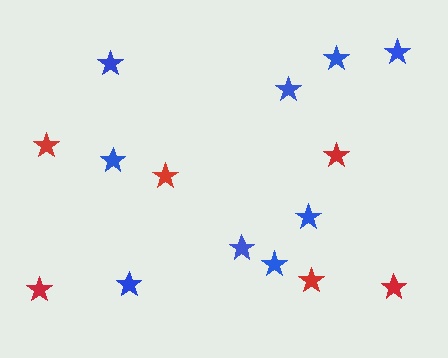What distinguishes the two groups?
There are 2 groups: one group of red stars (6) and one group of blue stars (9).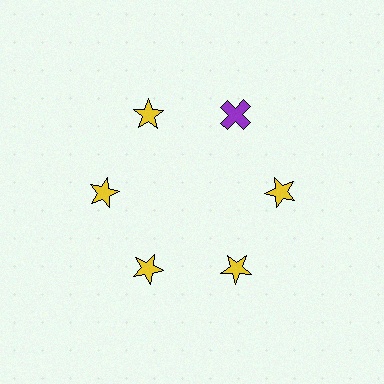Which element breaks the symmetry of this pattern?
The purple cross at roughly the 1 o'clock position breaks the symmetry. All other shapes are yellow stars.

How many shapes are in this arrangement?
There are 6 shapes arranged in a ring pattern.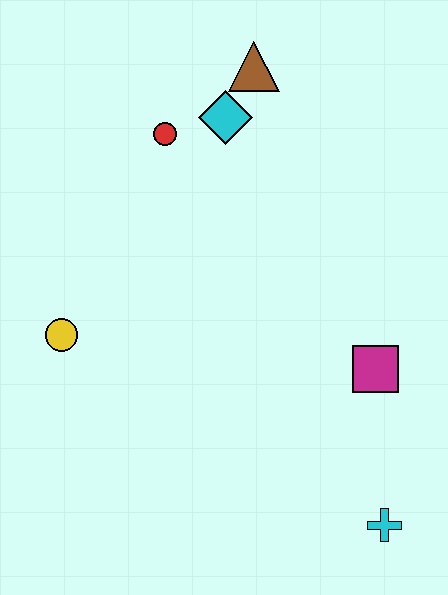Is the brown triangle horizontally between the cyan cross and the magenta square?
No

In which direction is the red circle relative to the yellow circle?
The red circle is above the yellow circle.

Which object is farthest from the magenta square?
The brown triangle is farthest from the magenta square.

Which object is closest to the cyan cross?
The magenta square is closest to the cyan cross.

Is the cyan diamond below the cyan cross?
No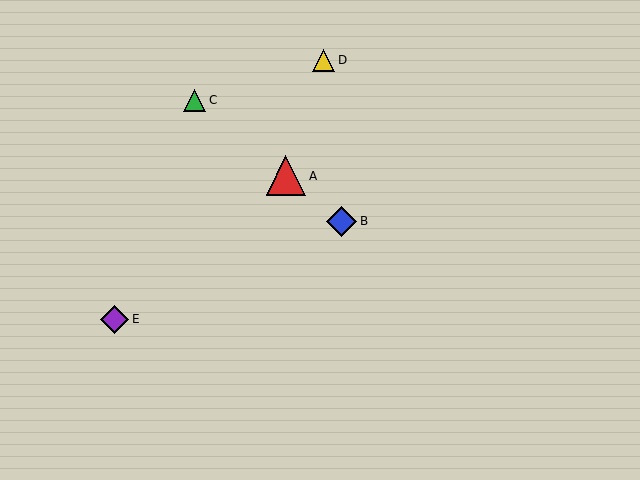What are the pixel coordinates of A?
Object A is at (286, 176).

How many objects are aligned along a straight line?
3 objects (A, B, C) are aligned along a straight line.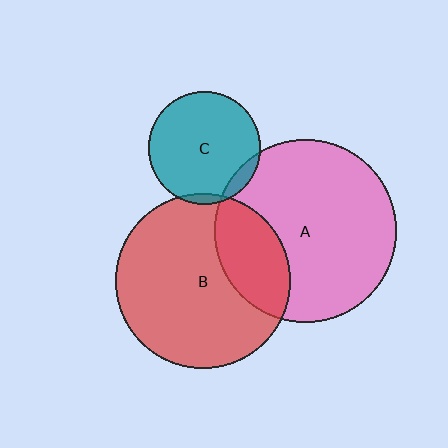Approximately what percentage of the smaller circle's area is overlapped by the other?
Approximately 5%.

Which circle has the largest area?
Circle A (pink).